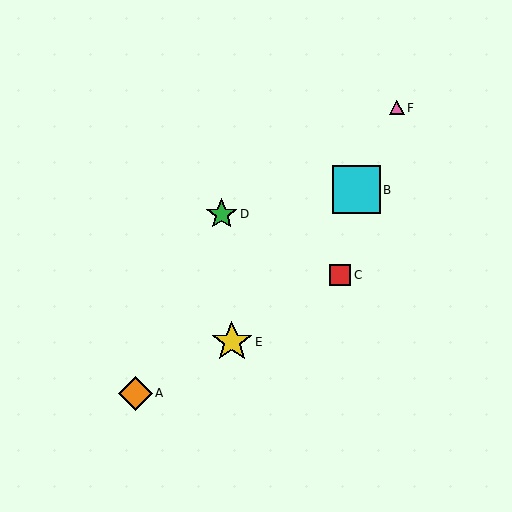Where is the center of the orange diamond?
The center of the orange diamond is at (135, 394).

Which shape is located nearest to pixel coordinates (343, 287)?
The red square (labeled C) at (340, 275) is nearest to that location.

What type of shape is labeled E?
Shape E is a yellow star.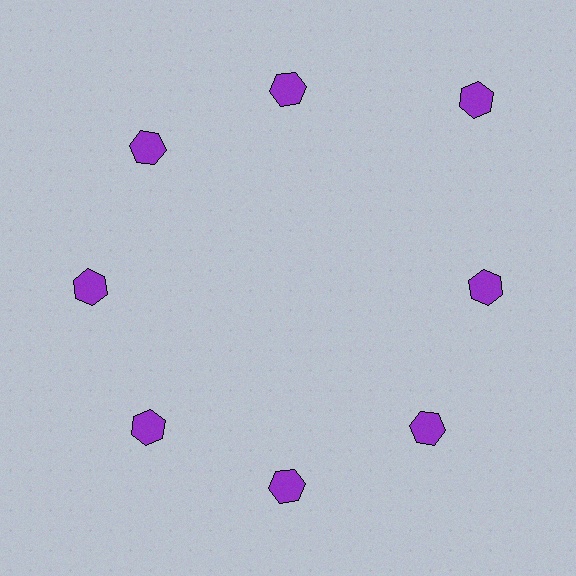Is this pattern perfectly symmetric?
No. The 8 purple hexagons are arranged in a ring, but one element near the 2 o'clock position is pushed outward from the center, breaking the 8-fold rotational symmetry.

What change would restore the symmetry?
The symmetry would be restored by moving it inward, back onto the ring so that all 8 hexagons sit at equal angles and equal distance from the center.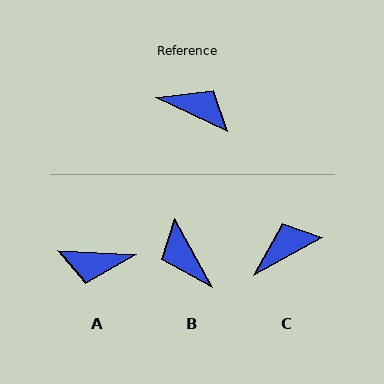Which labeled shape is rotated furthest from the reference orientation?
A, about 158 degrees away.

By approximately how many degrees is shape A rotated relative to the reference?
Approximately 158 degrees clockwise.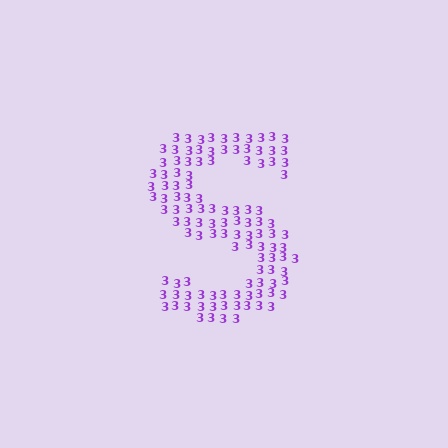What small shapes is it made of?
It is made of small digit 3's.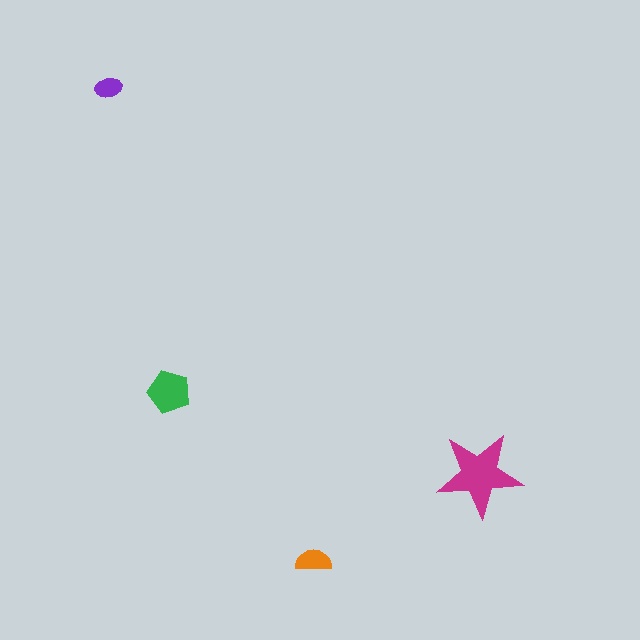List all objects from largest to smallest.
The magenta star, the green pentagon, the orange semicircle, the purple ellipse.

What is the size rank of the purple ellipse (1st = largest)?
4th.